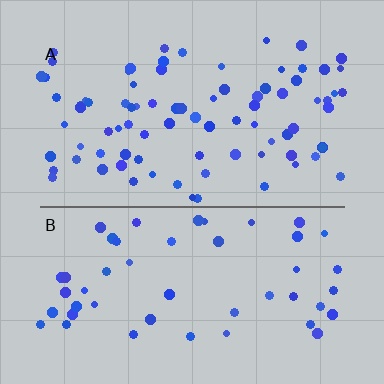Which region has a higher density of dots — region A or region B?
A (the top).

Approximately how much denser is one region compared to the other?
Approximately 1.7× — region A over region B.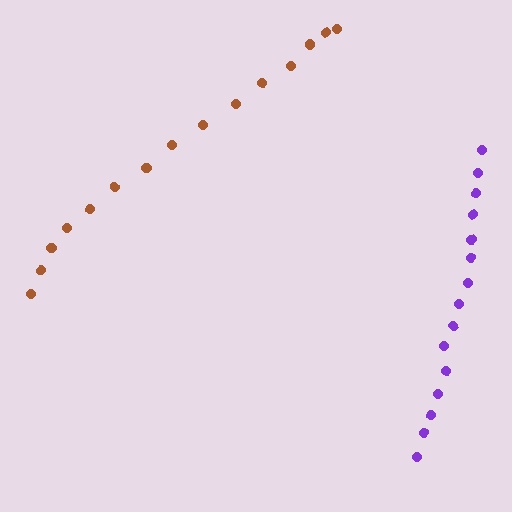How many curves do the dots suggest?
There are 2 distinct paths.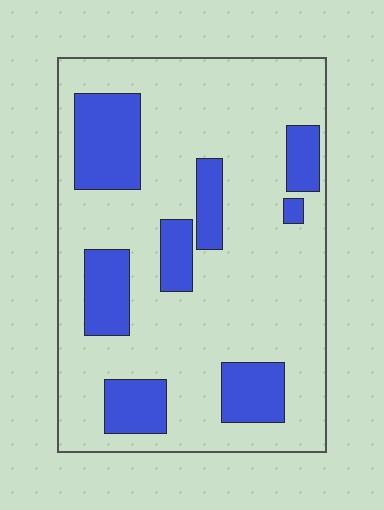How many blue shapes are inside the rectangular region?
8.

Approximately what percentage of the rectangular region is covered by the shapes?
Approximately 25%.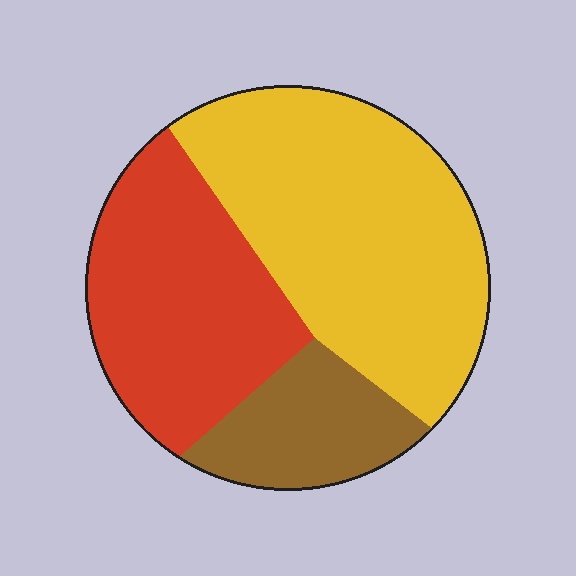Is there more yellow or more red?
Yellow.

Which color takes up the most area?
Yellow, at roughly 50%.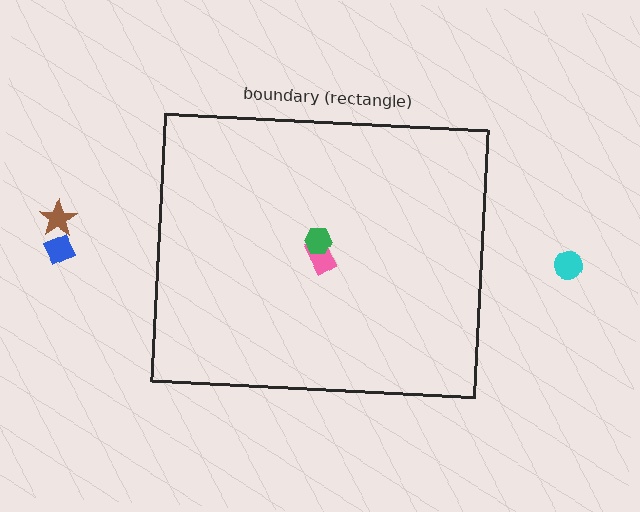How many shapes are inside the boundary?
2 inside, 3 outside.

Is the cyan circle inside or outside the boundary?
Outside.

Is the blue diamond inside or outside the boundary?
Outside.